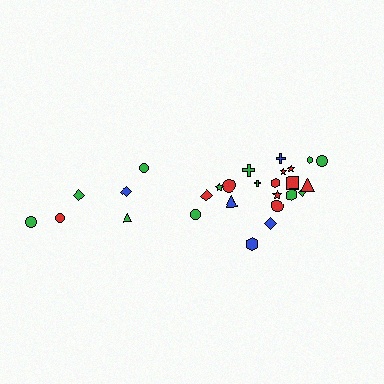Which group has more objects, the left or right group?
The right group.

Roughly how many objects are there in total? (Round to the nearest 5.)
Roughly 30 objects in total.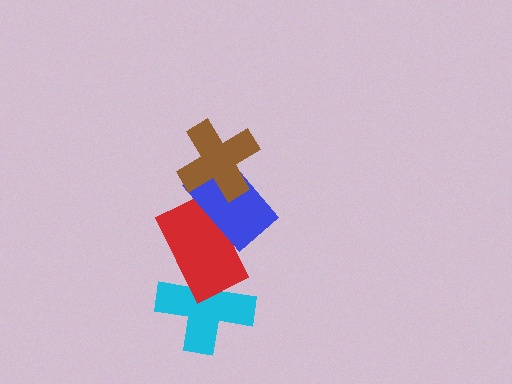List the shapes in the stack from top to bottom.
From top to bottom: the brown cross, the blue rectangle, the red rectangle, the cyan cross.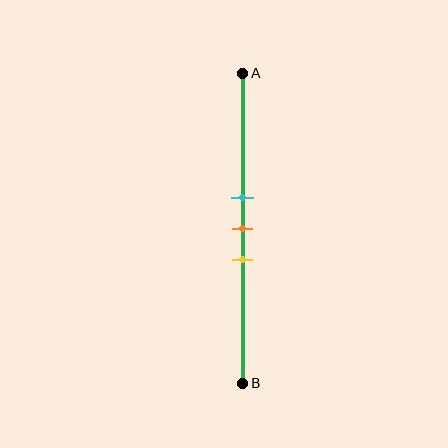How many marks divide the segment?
There are 3 marks dividing the segment.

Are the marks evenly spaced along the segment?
Yes, the marks are approximately evenly spaced.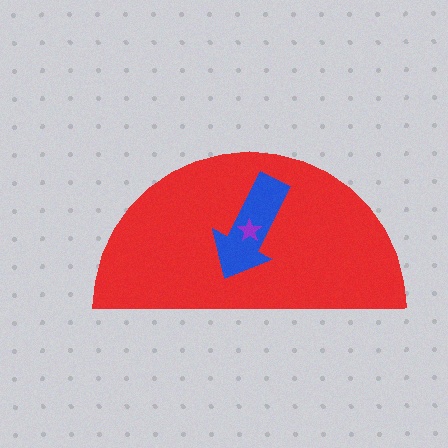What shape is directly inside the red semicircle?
The blue arrow.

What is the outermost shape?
The red semicircle.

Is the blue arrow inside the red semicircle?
Yes.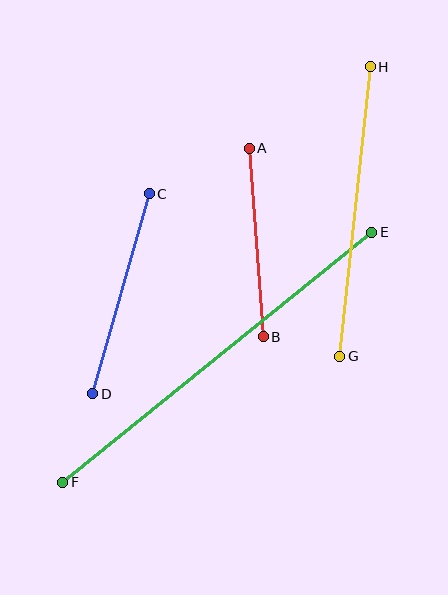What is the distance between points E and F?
The distance is approximately 397 pixels.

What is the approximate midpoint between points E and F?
The midpoint is at approximately (217, 357) pixels.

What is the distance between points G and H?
The distance is approximately 292 pixels.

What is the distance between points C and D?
The distance is approximately 208 pixels.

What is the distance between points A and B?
The distance is approximately 189 pixels.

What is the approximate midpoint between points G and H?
The midpoint is at approximately (355, 211) pixels.